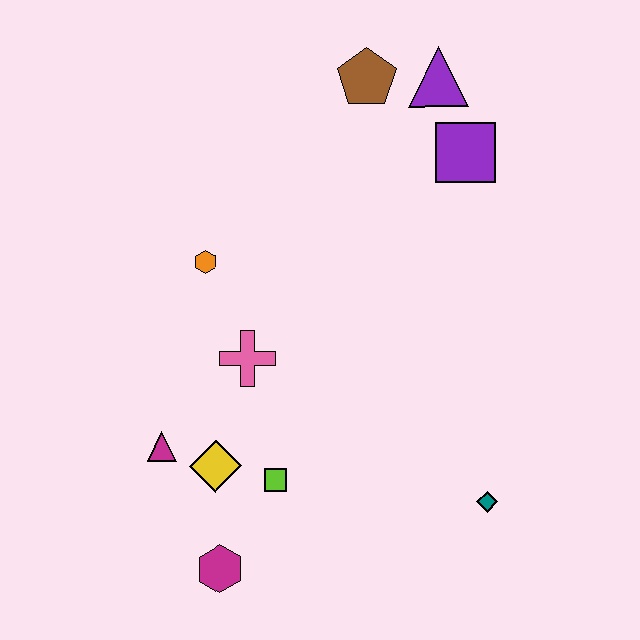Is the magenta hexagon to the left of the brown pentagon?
Yes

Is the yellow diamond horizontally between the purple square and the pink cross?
No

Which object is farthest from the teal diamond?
The brown pentagon is farthest from the teal diamond.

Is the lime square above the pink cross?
No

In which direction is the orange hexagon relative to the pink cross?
The orange hexagon is above the pink cross.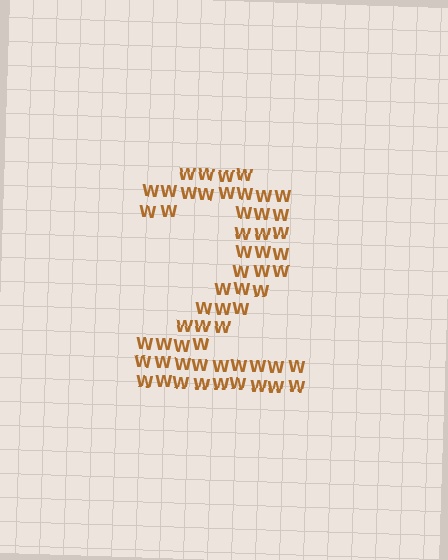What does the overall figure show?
The overall figure shows the digit 2.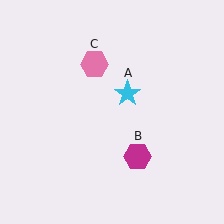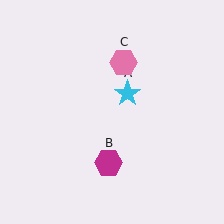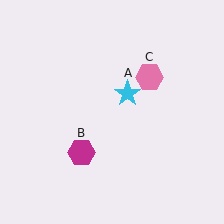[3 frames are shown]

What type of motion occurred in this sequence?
The magenta hexagon (object B), pink hexagon (object C) rotated clockwise around the center of the scene.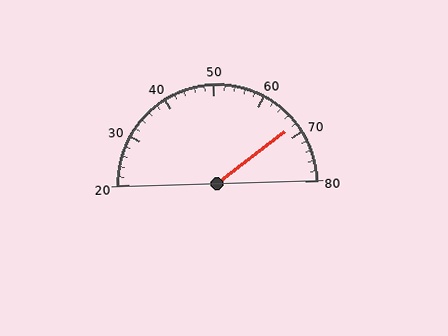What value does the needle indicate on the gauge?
The needle indicates approximately 68.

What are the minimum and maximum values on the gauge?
The gauge ranges from 20 to 80.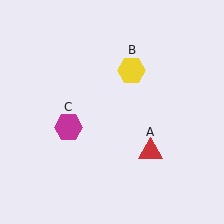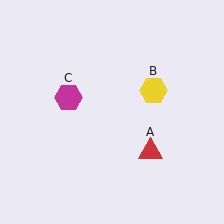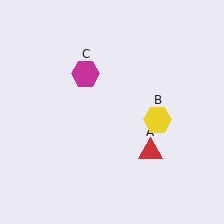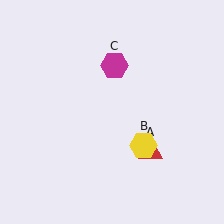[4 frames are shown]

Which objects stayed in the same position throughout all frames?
Red triangle (object A) remained stationary.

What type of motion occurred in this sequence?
The yellow hexagon (object B), magenta hexagon (object C) rotated clockwise around the center of the scene.